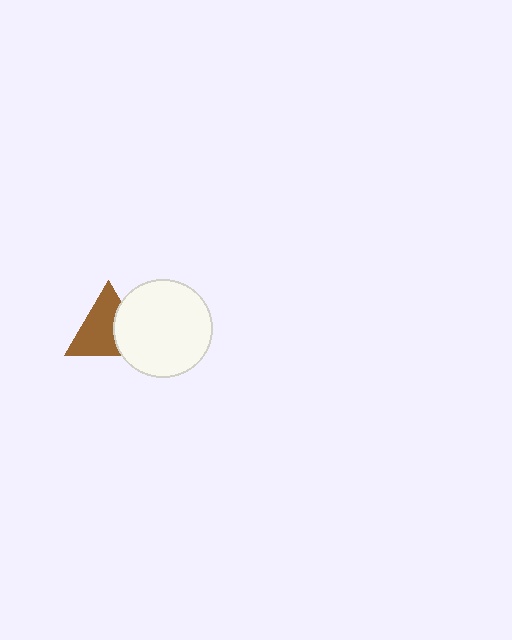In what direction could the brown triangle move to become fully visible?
The brown triangle could move left. That would shift it out from behind the white circle entirely.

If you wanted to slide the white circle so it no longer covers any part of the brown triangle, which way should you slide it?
Slide it right — that is the most direct way to separate the two shapes.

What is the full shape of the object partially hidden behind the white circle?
The partially hidden object is a brown triangle.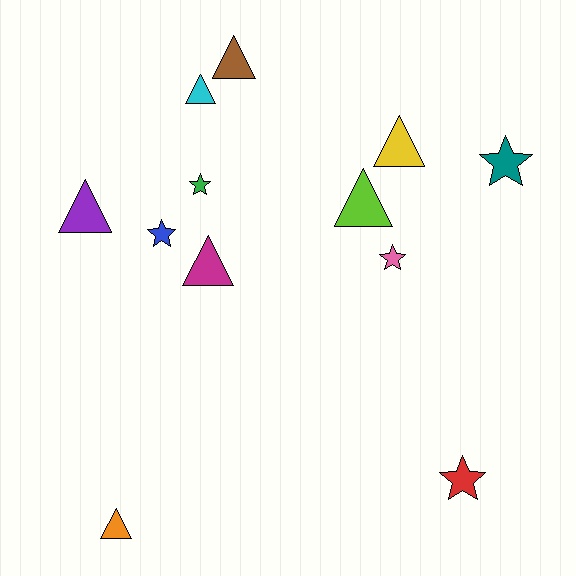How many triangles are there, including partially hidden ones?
There are 7 triangles.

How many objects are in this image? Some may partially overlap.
There are 12 objects.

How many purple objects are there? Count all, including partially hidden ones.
There is 1 purple object.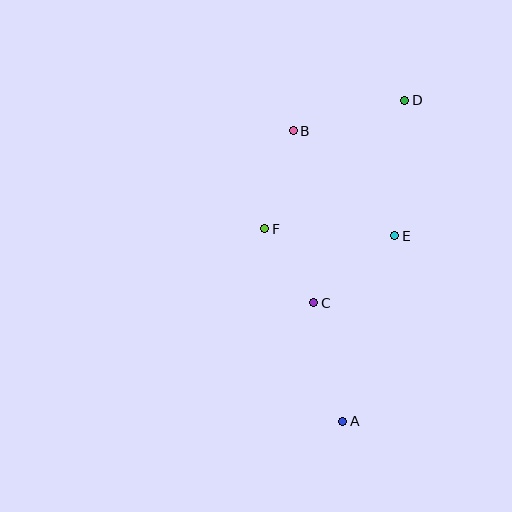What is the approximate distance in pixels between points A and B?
The distance between A and B is approximately 294 pixels.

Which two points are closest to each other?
Points C and F are closest to each other.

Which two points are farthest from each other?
Points A and D are farthest from each other.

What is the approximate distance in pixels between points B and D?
The distance between B and D is approximately 116 pixels.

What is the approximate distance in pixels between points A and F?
The distance between A and F is approximately 208 pixels.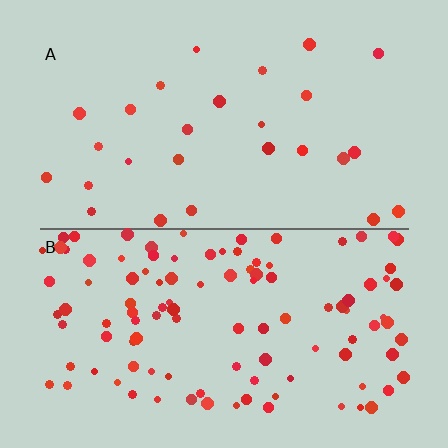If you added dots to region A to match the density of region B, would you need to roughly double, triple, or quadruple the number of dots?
Approximately quadruple.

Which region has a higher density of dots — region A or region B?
B (the bottom).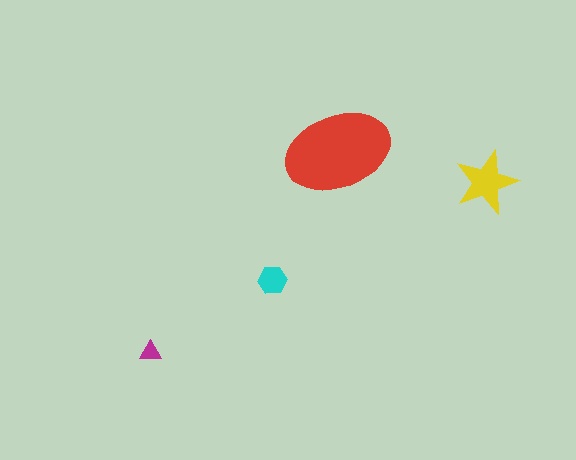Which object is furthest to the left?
The magenta triangle is leftmost.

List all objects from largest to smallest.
The red ellipse, the yellow star, the cyan hexagon, the magenta triangle.